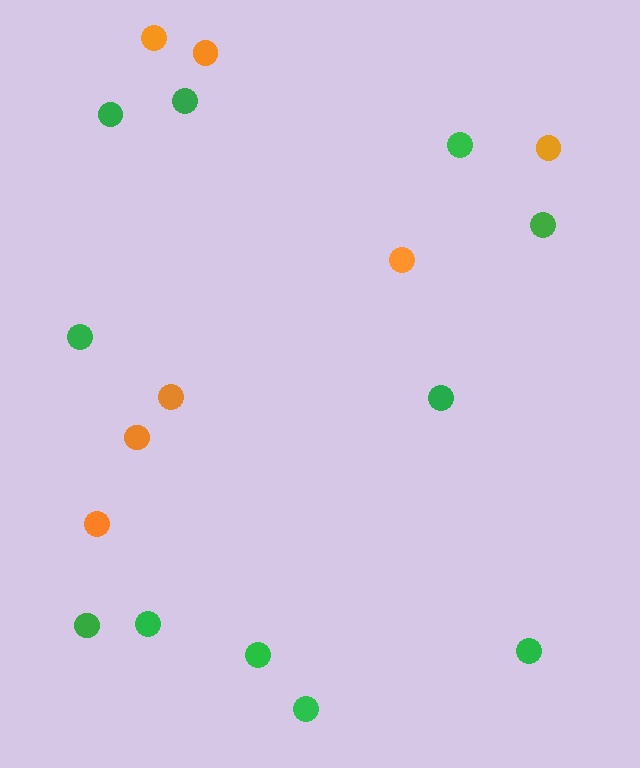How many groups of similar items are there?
There are 2 groups: one group of green circles (11) and one group of orange circles (7).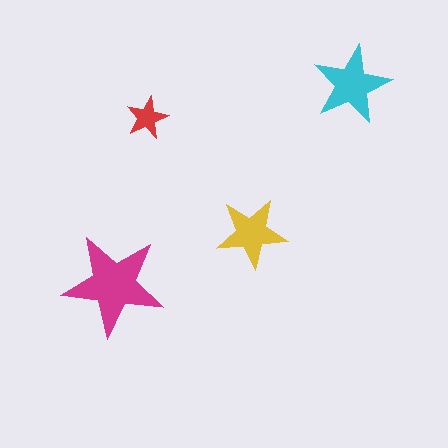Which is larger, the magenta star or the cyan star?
The magenta one.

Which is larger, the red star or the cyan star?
The cyan one.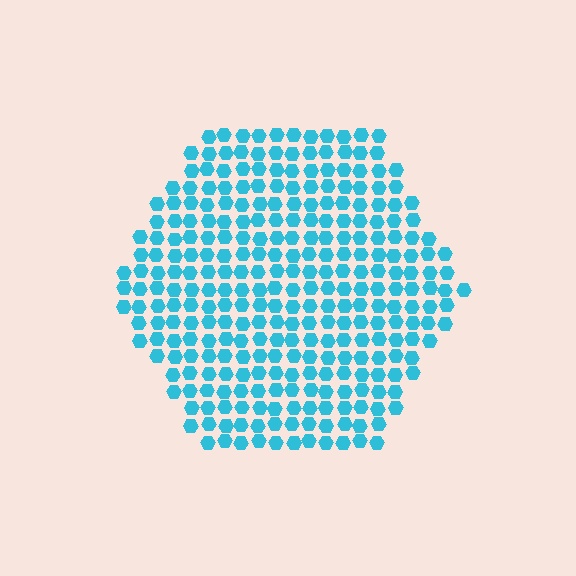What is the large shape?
The large shape is a hexagon.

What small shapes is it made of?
It is made of small hexagons.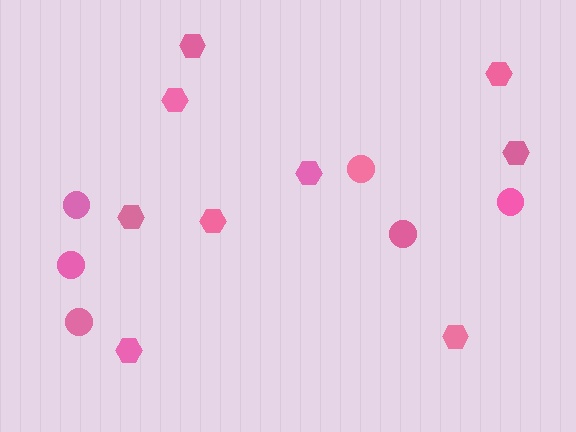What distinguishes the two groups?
There are 2 groups: one group of circles (6) and one group of hexagons (9).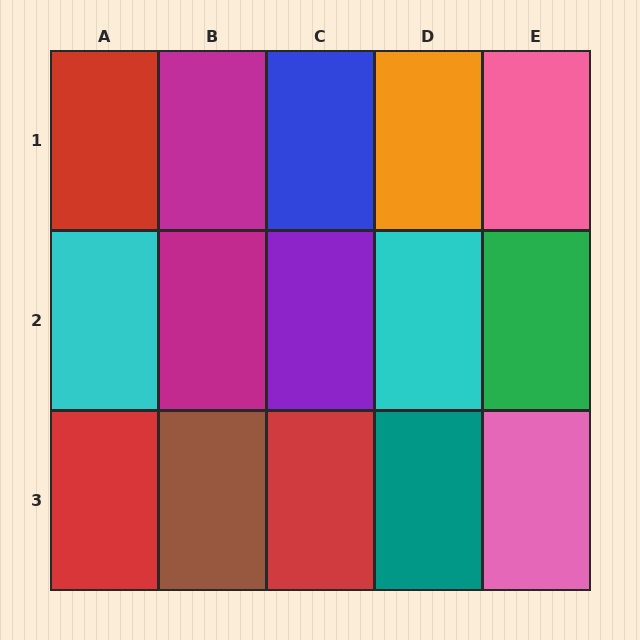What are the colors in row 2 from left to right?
Cyan, magenta, purple, cyan, green.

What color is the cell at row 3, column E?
Pink.